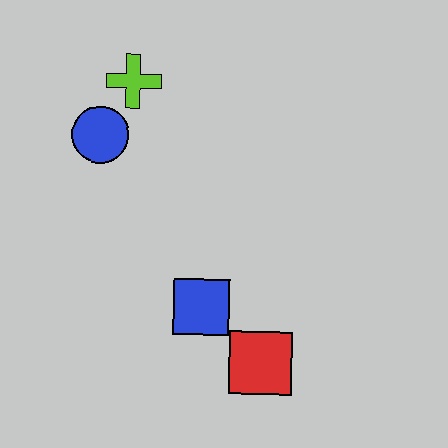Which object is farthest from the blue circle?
The red square is farthest from the blue circle.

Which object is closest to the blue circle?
The lime cross is closest to the blue circle.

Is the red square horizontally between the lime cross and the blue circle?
No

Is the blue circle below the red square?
No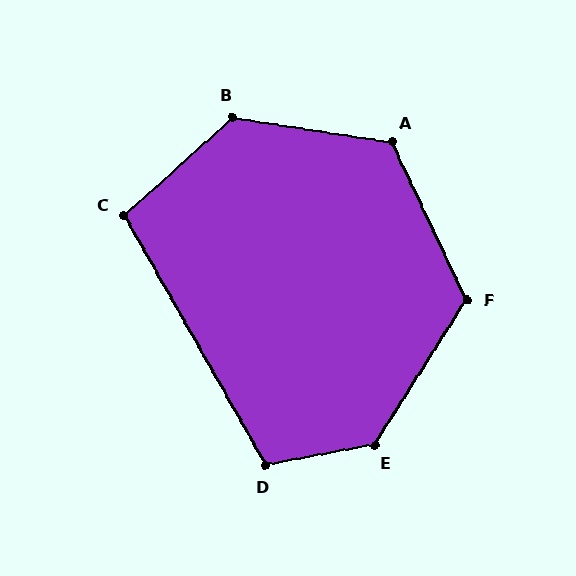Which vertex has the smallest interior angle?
C, at approximately 103 degrees.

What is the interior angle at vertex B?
Approximately 129 degrees (obtuse).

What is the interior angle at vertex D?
Approximately 109 degrees (obtuse).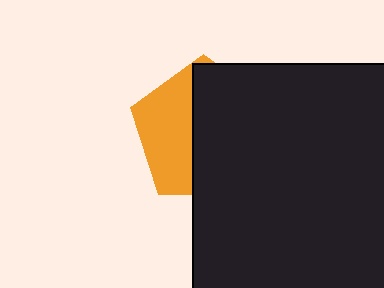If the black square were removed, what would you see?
You would see the complete orange pentagon.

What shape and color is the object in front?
The object in front is a black square.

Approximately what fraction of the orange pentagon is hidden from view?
Roughly 61% of the orange pentagon is hidden behind the black square.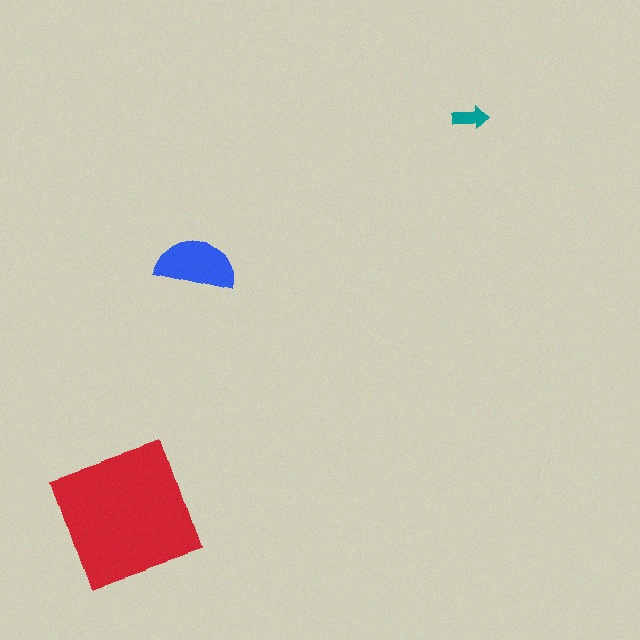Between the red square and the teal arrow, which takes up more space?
The red square.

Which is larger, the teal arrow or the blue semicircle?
The blue semicircle.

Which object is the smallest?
The teal arrow.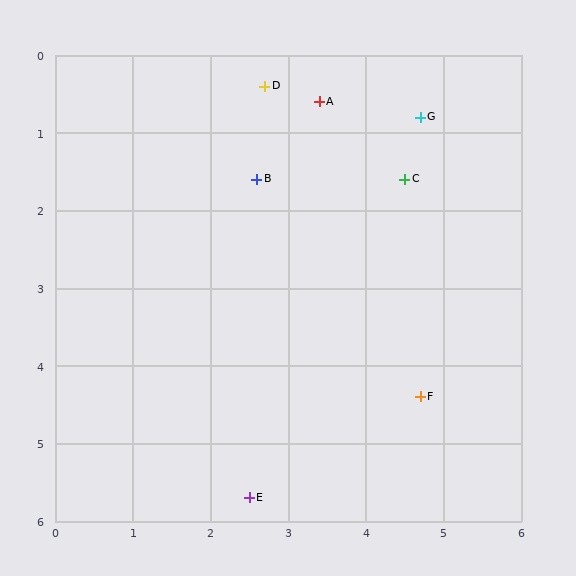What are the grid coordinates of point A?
Point A is at approximately (3.4, 0.6).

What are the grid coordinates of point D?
Point D is at approximately (2.7, 0.4).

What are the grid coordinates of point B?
Point B is at approximately (2.6, 1.6).